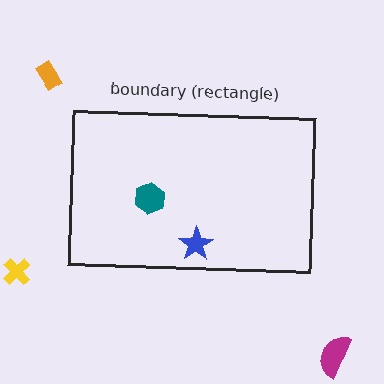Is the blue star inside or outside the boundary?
Inside.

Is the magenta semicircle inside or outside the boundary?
Outside.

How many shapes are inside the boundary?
2 inside, 3 outside.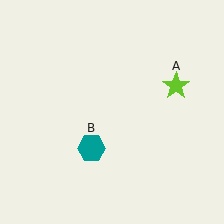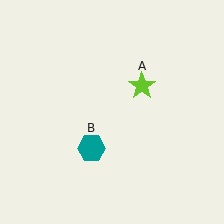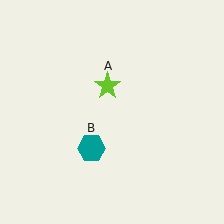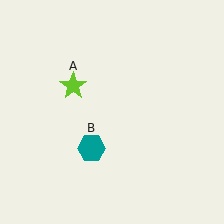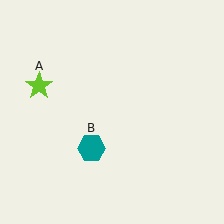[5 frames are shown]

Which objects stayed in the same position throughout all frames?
Teal hexagon (object B) remained stationary.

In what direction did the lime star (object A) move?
The lime star (object A) moved left.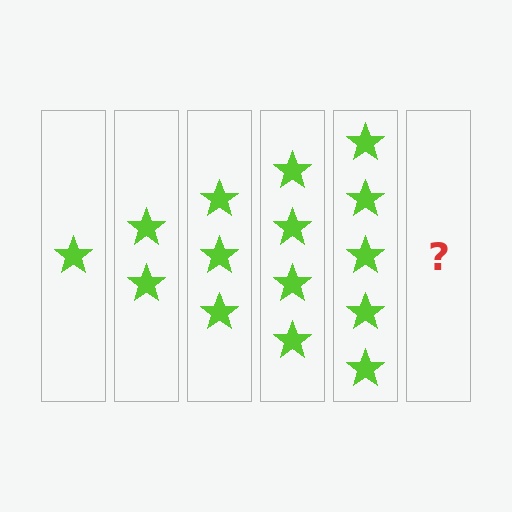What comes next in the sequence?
The next element should be 6 stars.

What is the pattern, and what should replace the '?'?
The pattern is that each step adds one more star. The '?' should be 6 stars.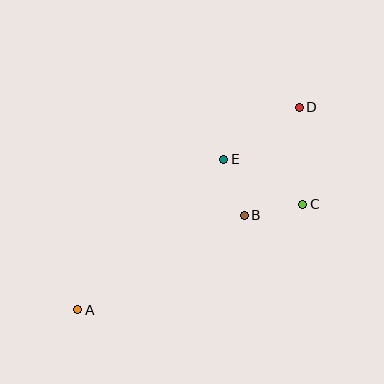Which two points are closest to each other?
Points B and C are closest to each other.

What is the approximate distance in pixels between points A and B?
The distance between A and B is approximately 191 pixels.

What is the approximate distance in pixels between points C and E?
The distance between C and E is approximately 91 pixels.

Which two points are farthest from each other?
Points A and D are farthest from each other.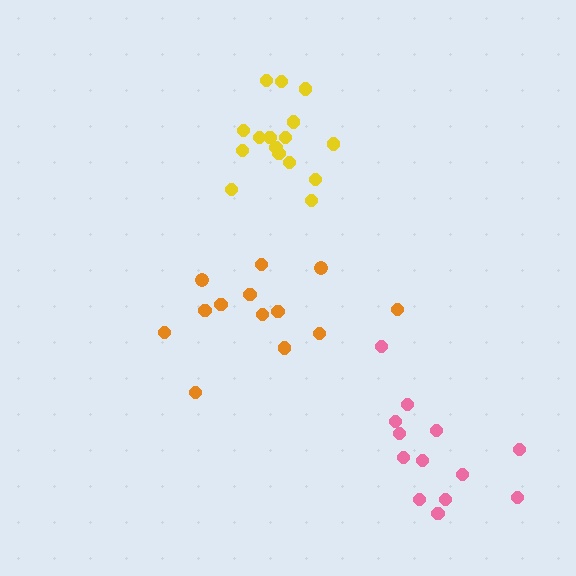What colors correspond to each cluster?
The clusters are colored: orange, yellow, pink.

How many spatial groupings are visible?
There are 3 spatial groupings.